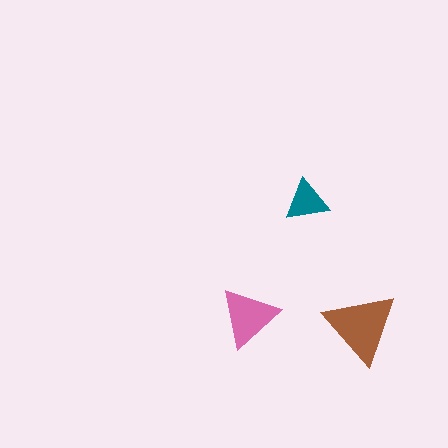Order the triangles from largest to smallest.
the brown one, the pink one, the teal one.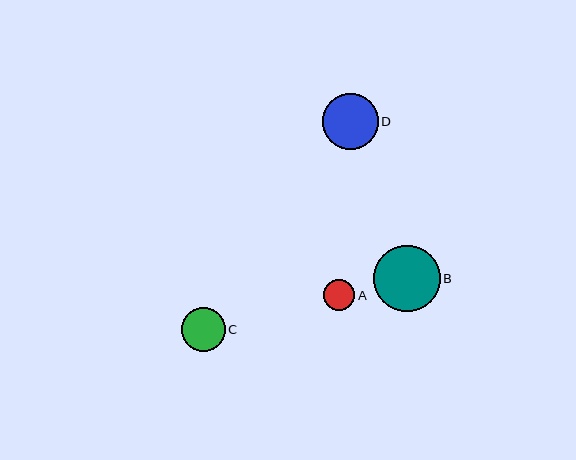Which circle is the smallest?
Circle A is the smallest with a size of approximately 31 pixels.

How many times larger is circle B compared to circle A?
Circle B is approximately 2.2 times the size of circle A.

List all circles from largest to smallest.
From largest to smallest: B, D, C, A.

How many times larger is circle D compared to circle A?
Circle D is approximately 1.8 times the size of circle A.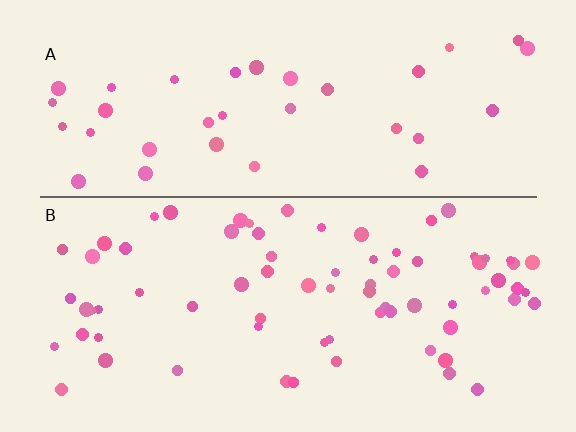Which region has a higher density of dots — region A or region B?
B (the bottom).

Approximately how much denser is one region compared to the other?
Approximately 2.0× — region B over region A.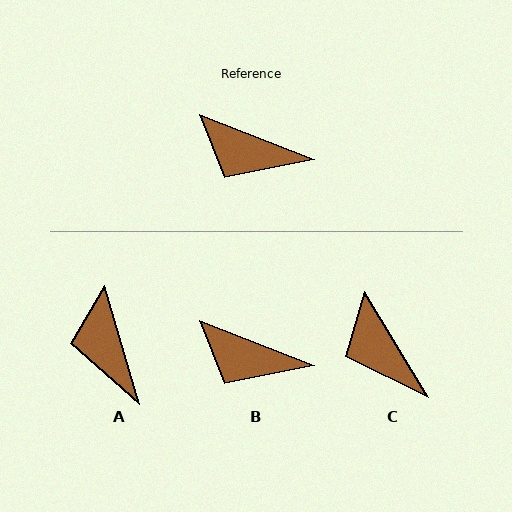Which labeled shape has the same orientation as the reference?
B.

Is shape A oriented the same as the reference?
No, it is off by about 52 degrees.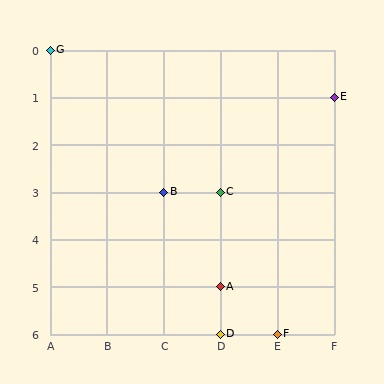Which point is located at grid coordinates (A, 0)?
Point G is at (A, 0).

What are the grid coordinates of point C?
Point C is at grid coordinates (D, 3).